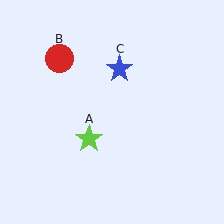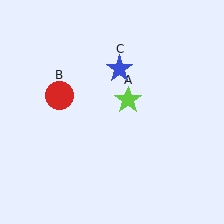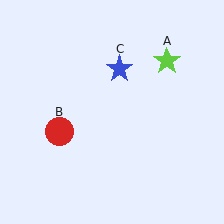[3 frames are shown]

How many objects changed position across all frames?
2 objects changed position: lime star (object A), red circle (object B).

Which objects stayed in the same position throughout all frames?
Blue star (object C) remained stationary.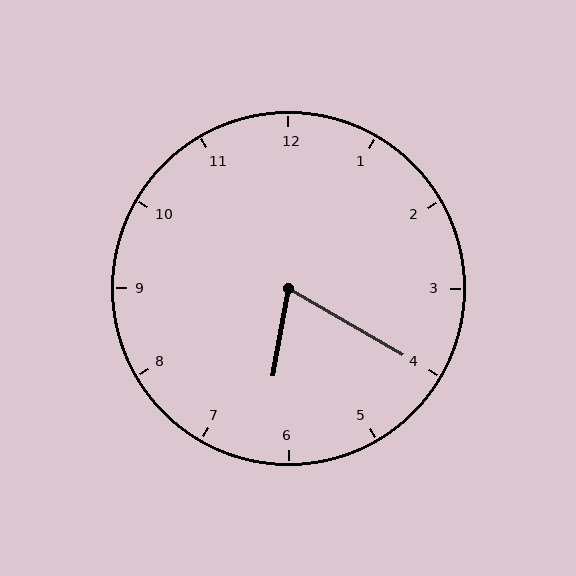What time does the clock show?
6:20.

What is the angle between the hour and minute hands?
Approximately 70 degrees.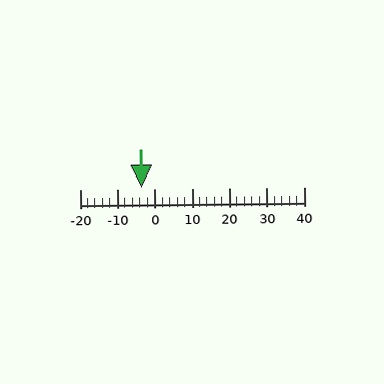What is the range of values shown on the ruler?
The ruler shows values from -20 to 40.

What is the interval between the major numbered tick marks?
The major tick marks are spaced 10 units apart.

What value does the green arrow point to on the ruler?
The green arrow points to approximately -4.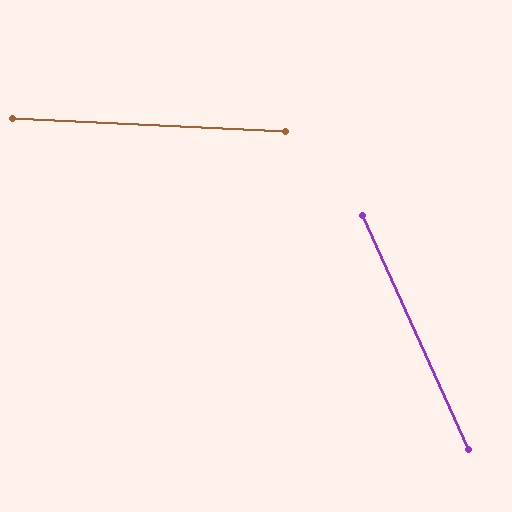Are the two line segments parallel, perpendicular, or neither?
Neither parallel nor perpendicular — they differ by about 63°.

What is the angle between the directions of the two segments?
Approximately 63 degrees.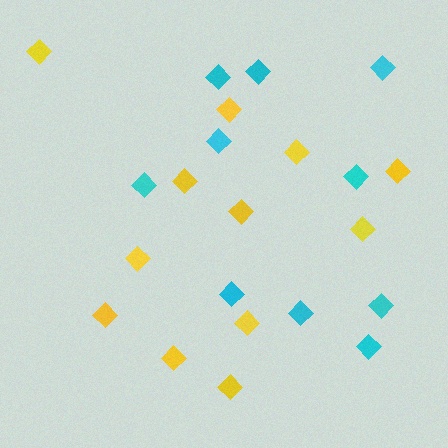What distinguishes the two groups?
There are 2 groups: one group of yellow diamonds (12) and one group of cyan diamonds (10).